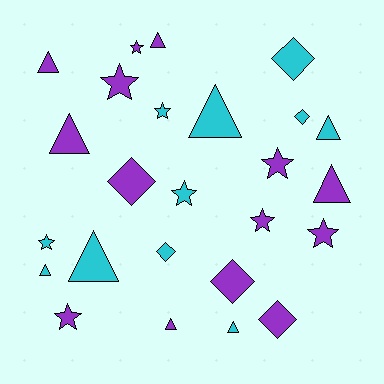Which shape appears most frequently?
Triangle, with 10 objects.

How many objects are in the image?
There are 25 objects.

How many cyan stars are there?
There are 3 cyan stars.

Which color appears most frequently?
Purple, with 14 objects.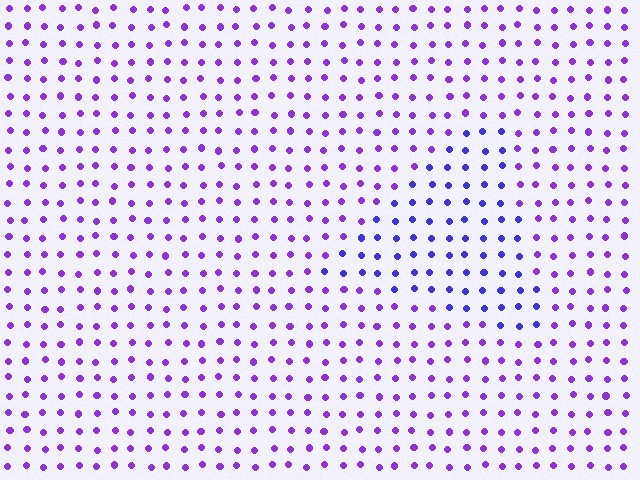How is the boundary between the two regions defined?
The boundary is defined purely by a slight shift in hue (about 29 degrees). Spacing, size, and orientation are identical on both sides.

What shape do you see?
I see a triangle.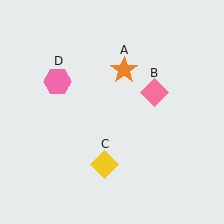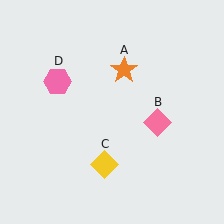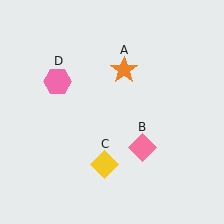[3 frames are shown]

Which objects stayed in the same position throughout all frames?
Orange star (object A) and yellow diamond (object C) and pink hexagon (object D) remained stationary.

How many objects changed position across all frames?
1 object changed position: pink diamond (object B).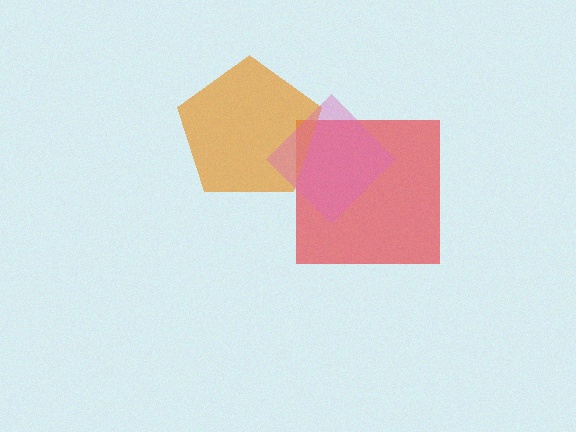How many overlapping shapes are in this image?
There are 3 overlapping shapes in the image.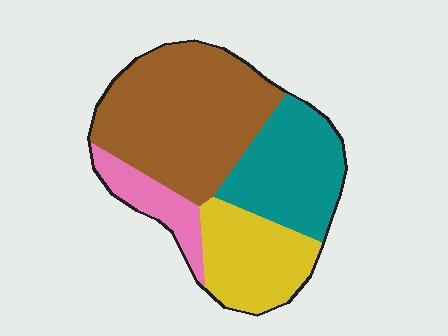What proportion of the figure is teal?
Teal covers roughly 25% of the figure.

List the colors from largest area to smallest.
From largest to smallest: brown, teal, yellow, pink.